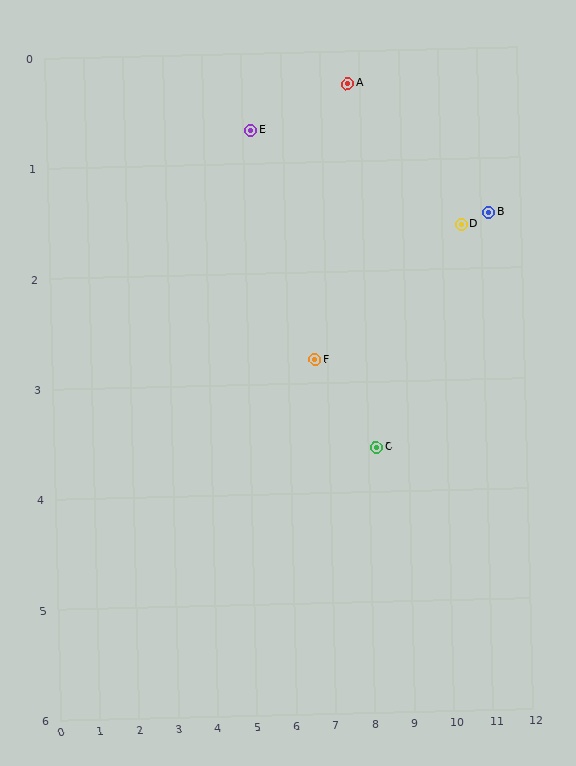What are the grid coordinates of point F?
Point F is at approximately (6.7, 2.8).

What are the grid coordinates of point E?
Point E is at approximately (5.2, 0.7).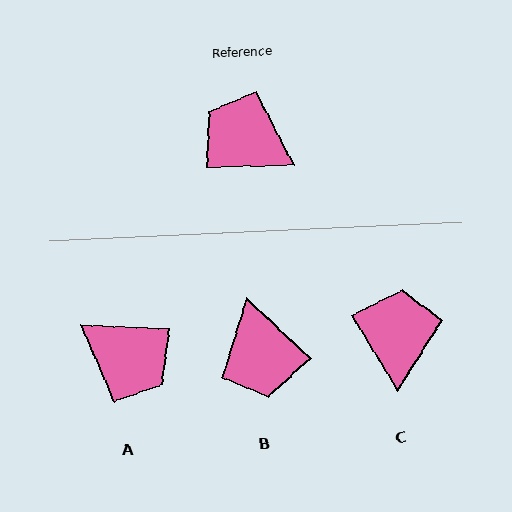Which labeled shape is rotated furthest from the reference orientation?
A, about 176 degrees away.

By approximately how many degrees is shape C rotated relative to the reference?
Approximately 60 degrees clockwise.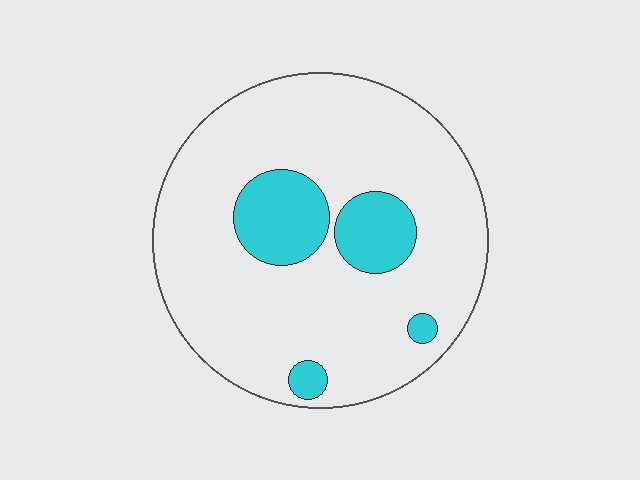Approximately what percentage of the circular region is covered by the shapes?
Approximately 15%.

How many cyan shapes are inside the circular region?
4.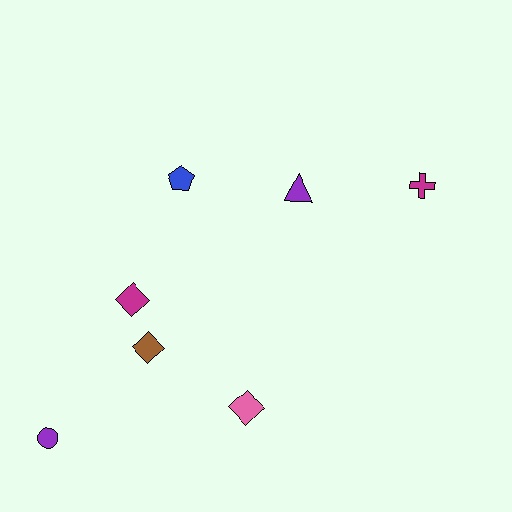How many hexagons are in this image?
There are no hexagons.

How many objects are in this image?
There are 7 objects.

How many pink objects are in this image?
There is 1 pink object.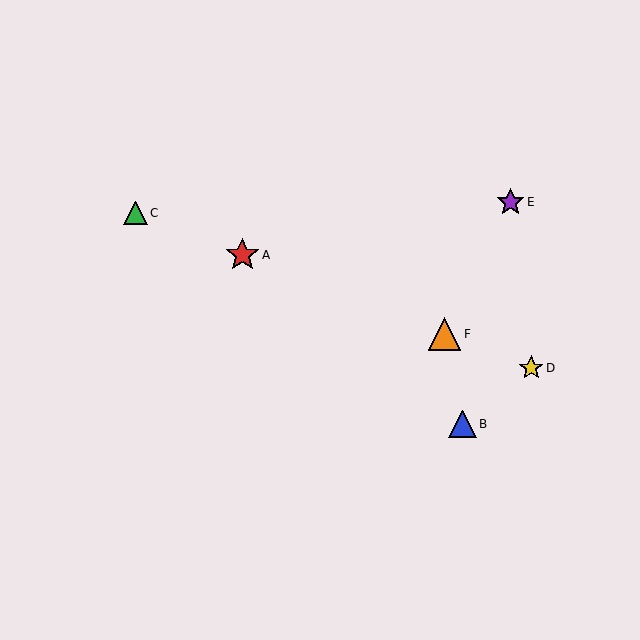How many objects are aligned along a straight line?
4 objects (A, C, D, F) are aligned along a straight line.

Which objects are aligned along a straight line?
Objects A, C, D, F are aligned along a straight line.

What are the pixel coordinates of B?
Object B is at (463, 424).